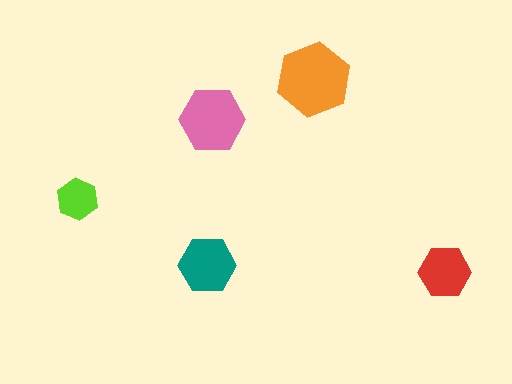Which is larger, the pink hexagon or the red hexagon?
The pink one.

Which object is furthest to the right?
The red hexagon is rightmost.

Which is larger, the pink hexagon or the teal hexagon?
The pink one.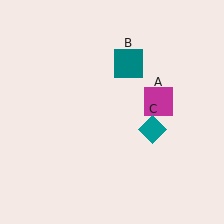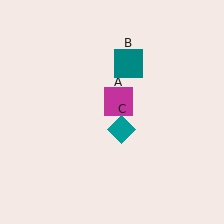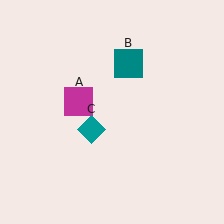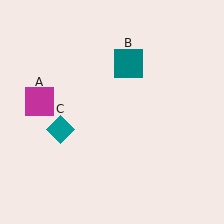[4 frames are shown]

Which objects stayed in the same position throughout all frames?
Teal square (object B) remained stationary.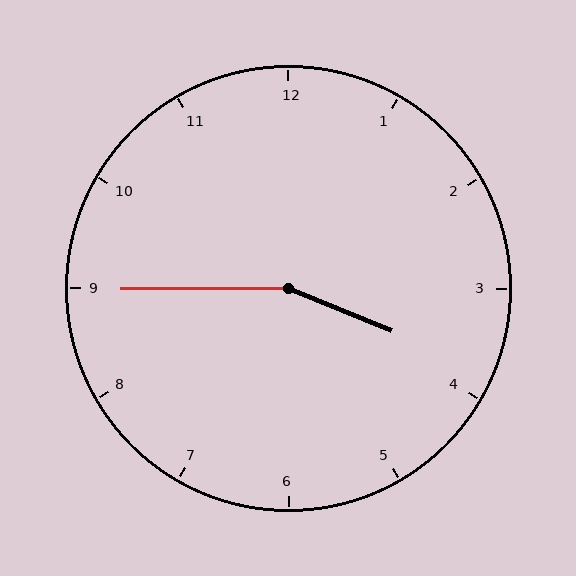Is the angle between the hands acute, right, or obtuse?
It is obtuse.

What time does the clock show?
3:45.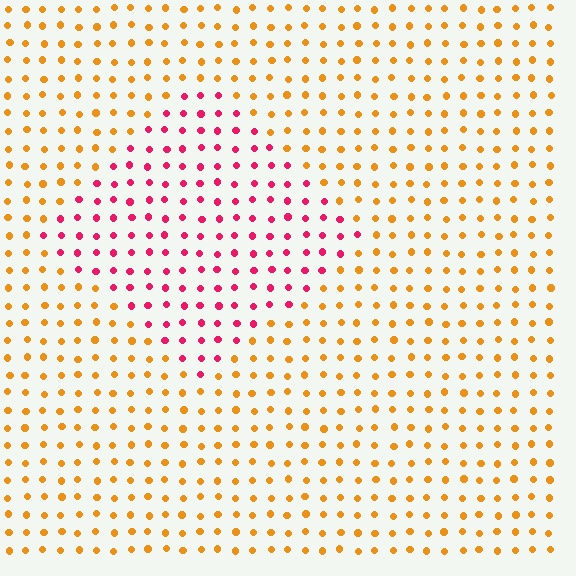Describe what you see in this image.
The image is filled with small orange elements in a uniform arrangement. A diamond-shaped region is visible where the elements are tinted to a slightly different hue, forming a subtle color boundary.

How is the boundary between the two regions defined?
The boundary is defined purely by a slight shift in hue (about 57 degrees). Spacing, size, and orientation are identical on both sides.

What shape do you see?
I see a diamond.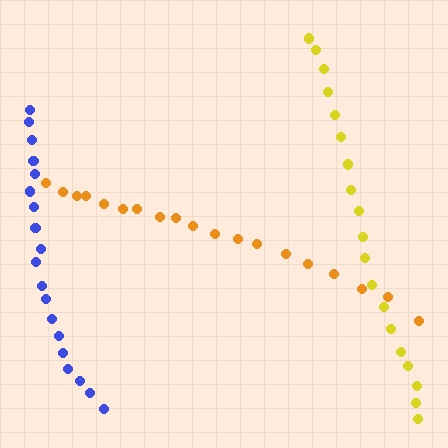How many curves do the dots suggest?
There are 3 distinct paths.